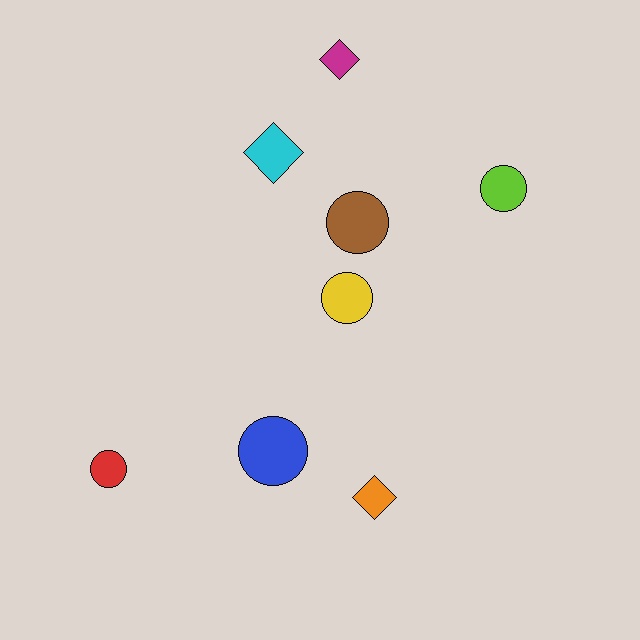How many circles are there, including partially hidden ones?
There are 5 circles.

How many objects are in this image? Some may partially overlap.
There are 8 objects.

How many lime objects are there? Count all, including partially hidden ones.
There is 1 lime object.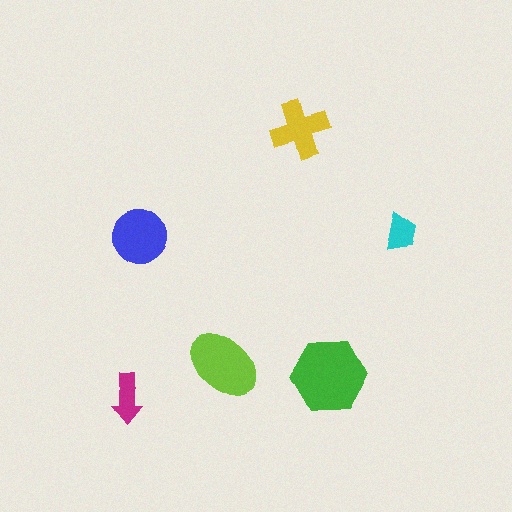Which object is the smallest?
The cyan trapezoid.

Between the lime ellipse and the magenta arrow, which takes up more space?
The lime ellipse.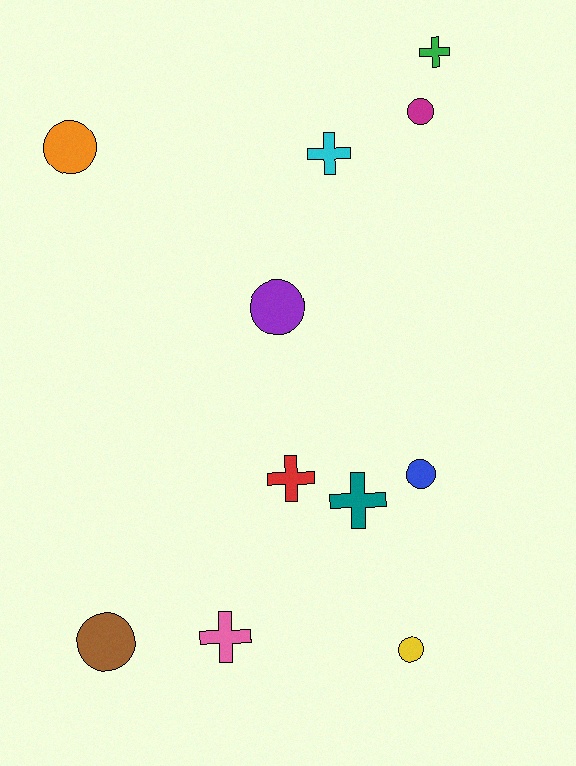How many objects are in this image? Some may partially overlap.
There are 11 objects.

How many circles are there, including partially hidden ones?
There are 6 circles.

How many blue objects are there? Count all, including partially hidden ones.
There is 1 blue object.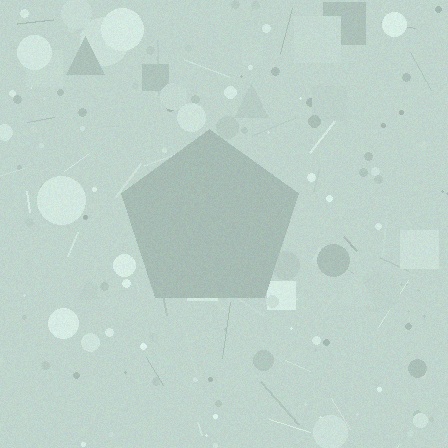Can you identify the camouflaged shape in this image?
The camouflaged shape is a pentagon.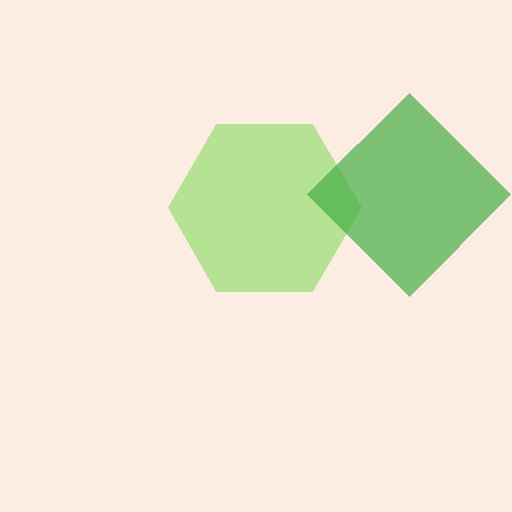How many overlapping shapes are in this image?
There are 2 overlapping shapes in the image.